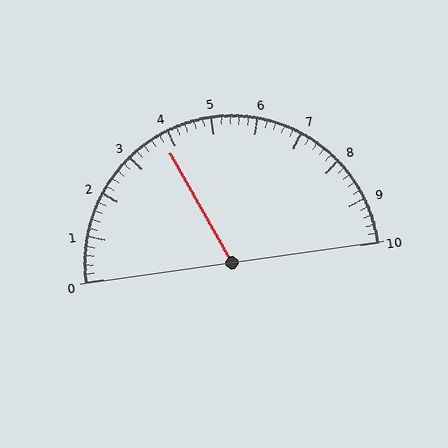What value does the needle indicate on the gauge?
The needle indicates approximately 3.8.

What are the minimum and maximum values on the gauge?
The gauge ranges from 0 to 10.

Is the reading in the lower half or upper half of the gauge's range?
The reading is in the lower half of the range (0 to 10).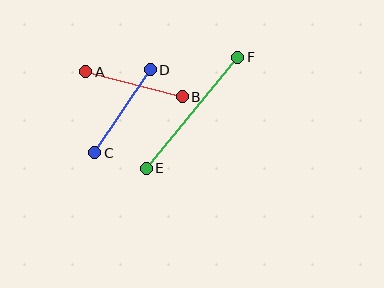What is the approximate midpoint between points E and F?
The midpoint is at approximately (192, 113) pixels.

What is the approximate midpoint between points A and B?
The midpoint is at approximately (134, 84) pixels.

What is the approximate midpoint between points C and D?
The midpoint is at approximately (123, 111) pixels.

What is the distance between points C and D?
The distance is approximately 100 pixels.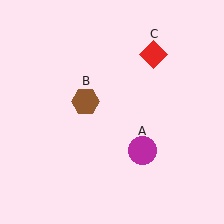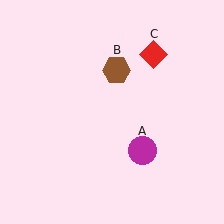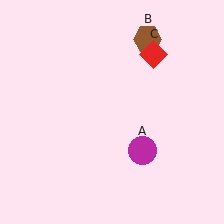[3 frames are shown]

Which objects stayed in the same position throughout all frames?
Magenta circle (object A) and red diamond (object C) remained stationary.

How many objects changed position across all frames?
1 object changed position: brown hexagon (object B).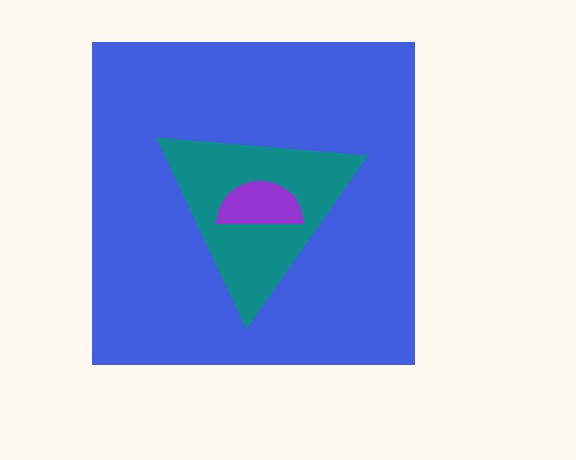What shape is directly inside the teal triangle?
The purple semicircle.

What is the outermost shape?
The blue square.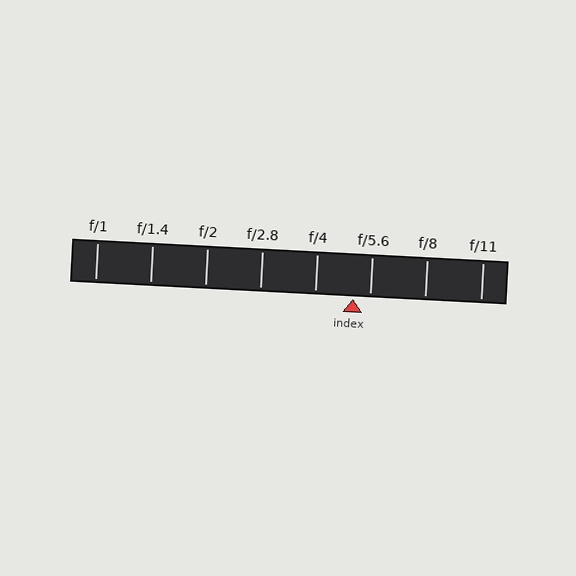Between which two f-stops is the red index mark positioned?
The index mark is between f/4 and f/5.6.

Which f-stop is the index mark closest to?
The index mark is closest to f/5.6.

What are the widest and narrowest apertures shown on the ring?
The widest aperture shown is f/1 and the narrowest is f/11.